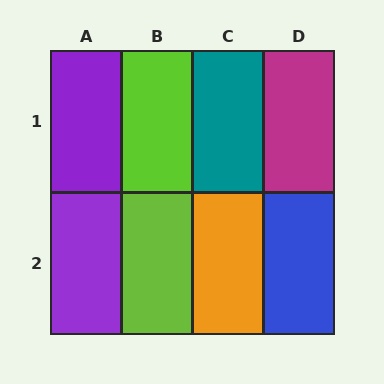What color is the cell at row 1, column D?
Magenta.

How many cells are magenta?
1 cell is magenta.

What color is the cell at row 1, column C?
Teal.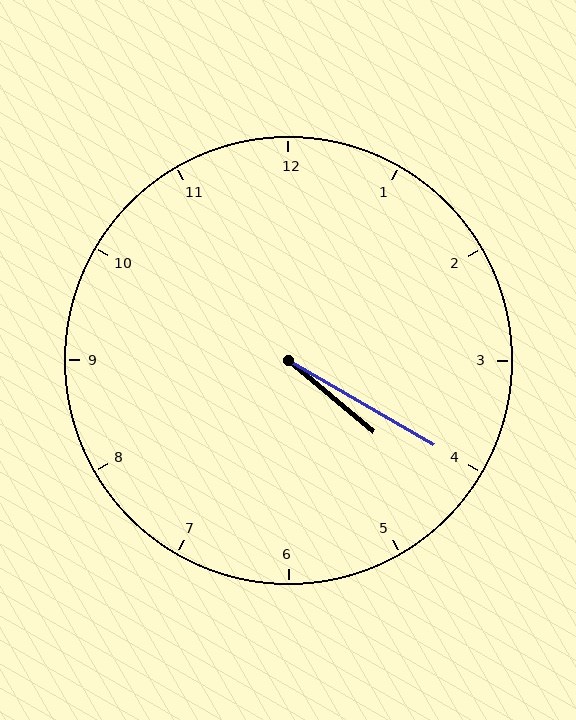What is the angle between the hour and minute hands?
Approximately 10 degrees.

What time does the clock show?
4:20.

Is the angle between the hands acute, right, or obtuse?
It is acute.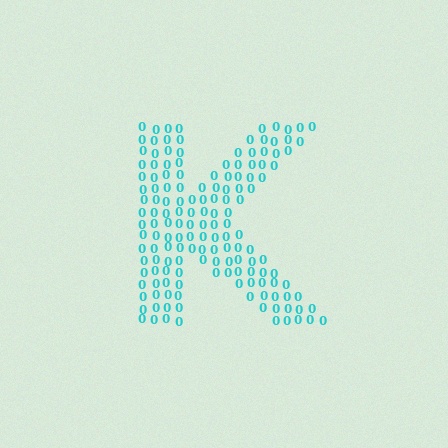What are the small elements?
The small elements are digit 0's.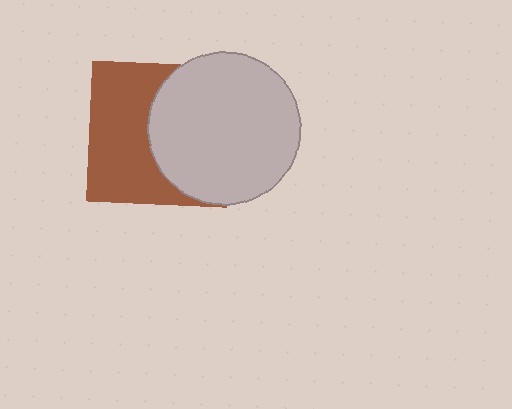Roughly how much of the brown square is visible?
About half of it is visible (roughly 51%).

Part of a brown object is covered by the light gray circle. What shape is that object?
It is a square.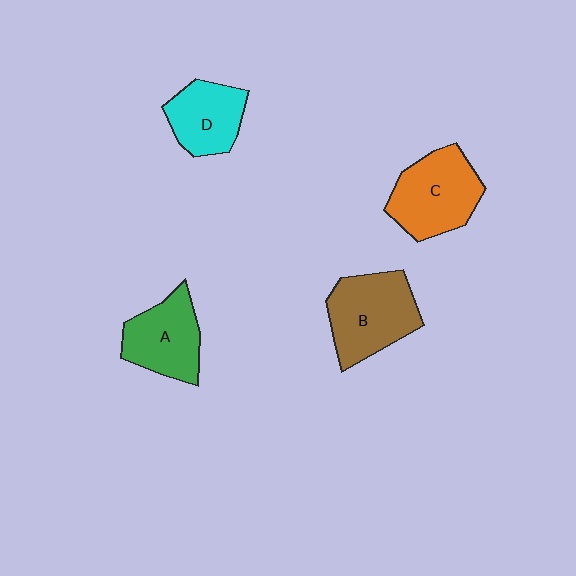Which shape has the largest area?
Shape B (brown).